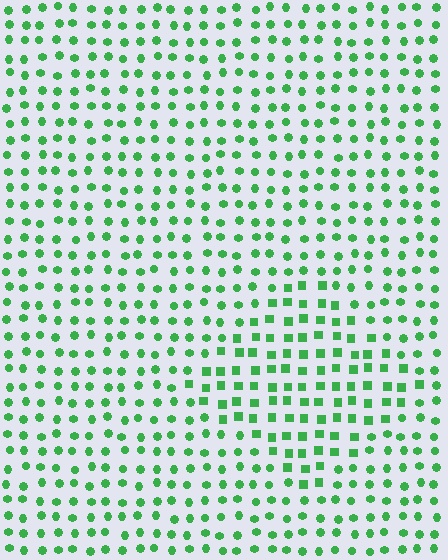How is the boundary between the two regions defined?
The boundary is defined by a change in element shape: squares inside vs. circles outside. All elements share the same color and spacing.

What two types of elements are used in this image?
The image uses squares inside the diamond region and circles outside it.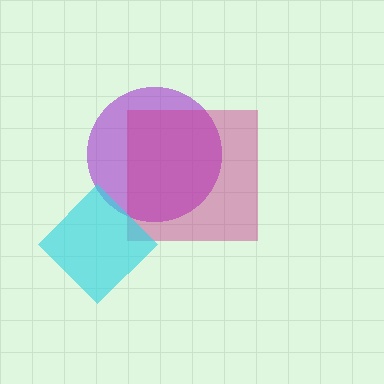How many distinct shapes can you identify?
There are 3 distinct shapes: a purple circle, a magenta square, a cyan diamond.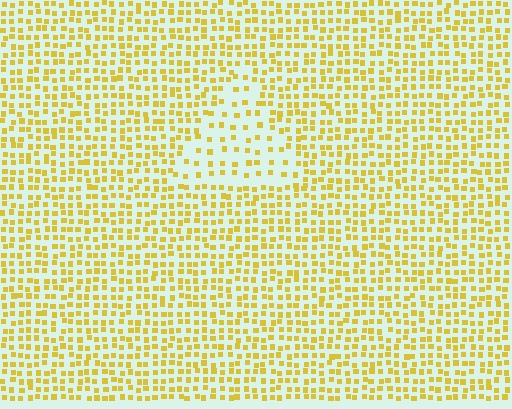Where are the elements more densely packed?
The elements are more densely packed outside the triangle boundary.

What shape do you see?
I see a triangle.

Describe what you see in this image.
The image contains small yellow elements arranged at two different densities. A triangle-shaped region is visible where the elements are less densely packed than the surrounding area.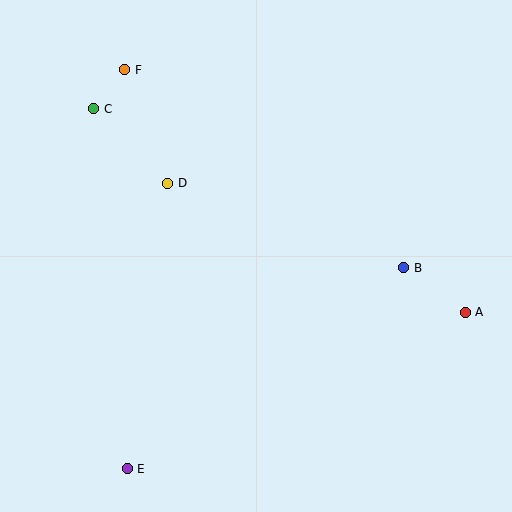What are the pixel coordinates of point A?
Point A is at (465, 312).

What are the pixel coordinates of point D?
Point D is at (168, 183).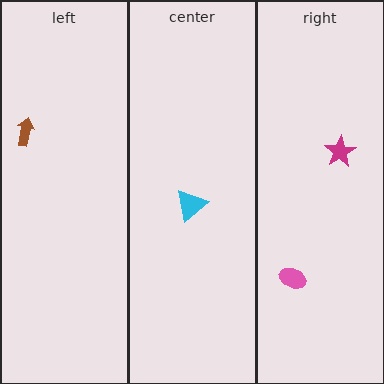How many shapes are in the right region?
2.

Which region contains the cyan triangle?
The center region.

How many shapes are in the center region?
1.